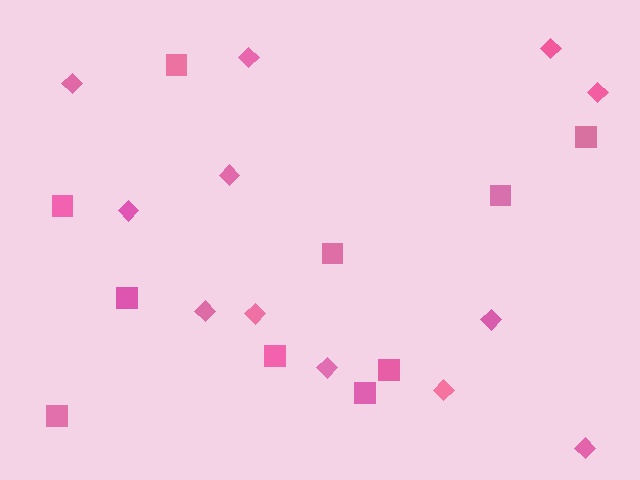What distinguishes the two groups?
There are 2 groups: one group of diamonds (12) and one group of squares (10).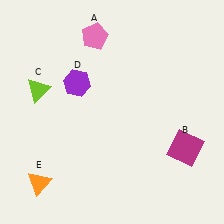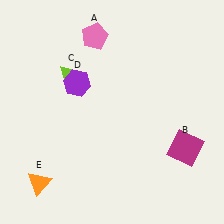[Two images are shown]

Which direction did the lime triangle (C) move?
The lime triangle (C) moved right.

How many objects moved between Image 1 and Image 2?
1 object moved between the two images.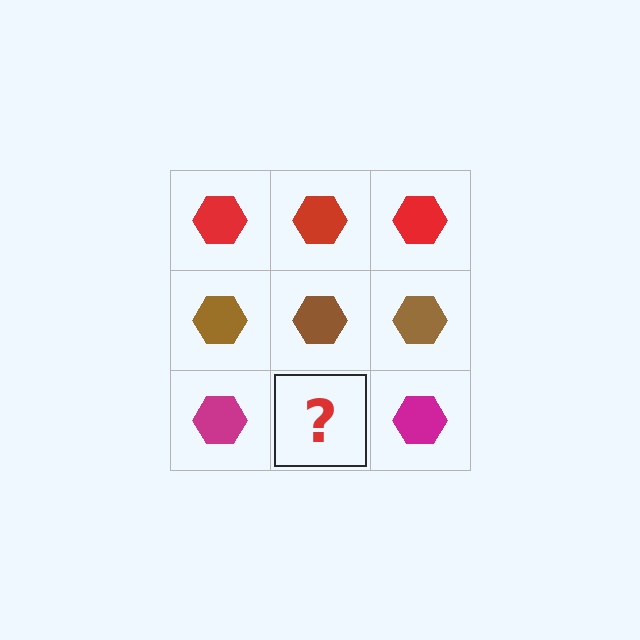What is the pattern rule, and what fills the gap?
The rule is that each row has a consistent color. The gap should be filled with a magenta hexagon.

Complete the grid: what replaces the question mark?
The question mark should be replaced with a magenta hexagon.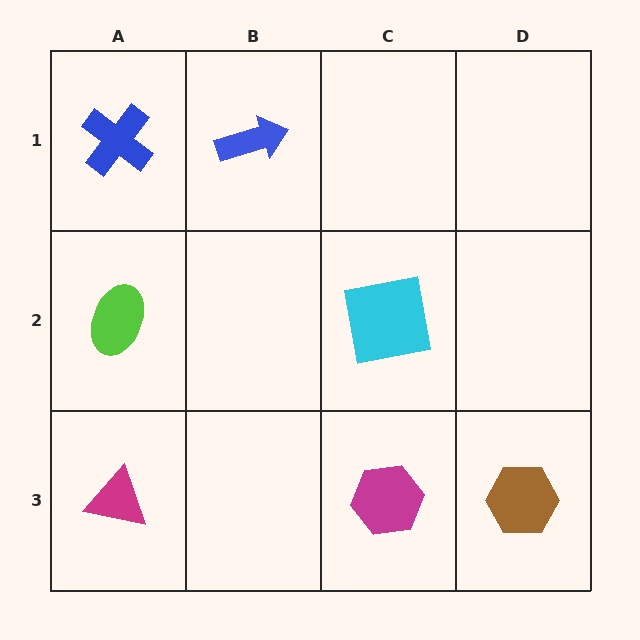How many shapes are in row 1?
2 shapes.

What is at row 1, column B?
A blue arrow.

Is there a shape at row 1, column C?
No, that cell is empty.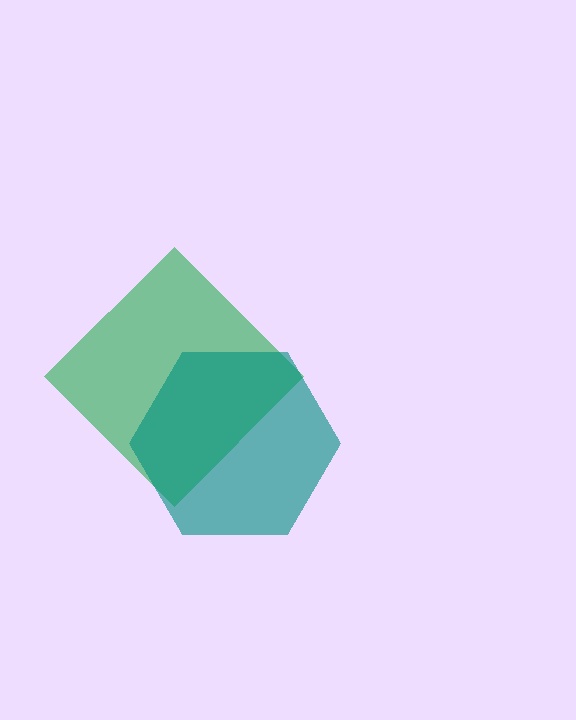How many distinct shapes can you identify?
There are 2 distinct shapes: a green diamond, a teal hexagon.